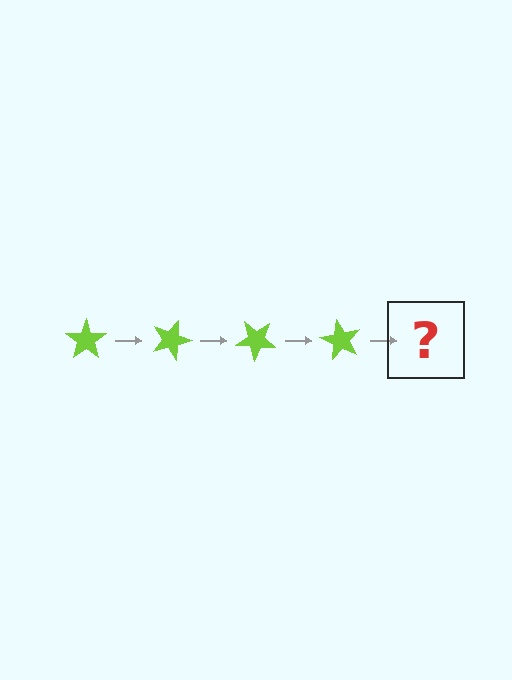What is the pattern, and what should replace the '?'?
The pattern is that the star rotates 20 degrees each step. The '?' should be a lime star rotated 80 degrees.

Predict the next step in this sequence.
The next step is a lime star rotated 80 degrees.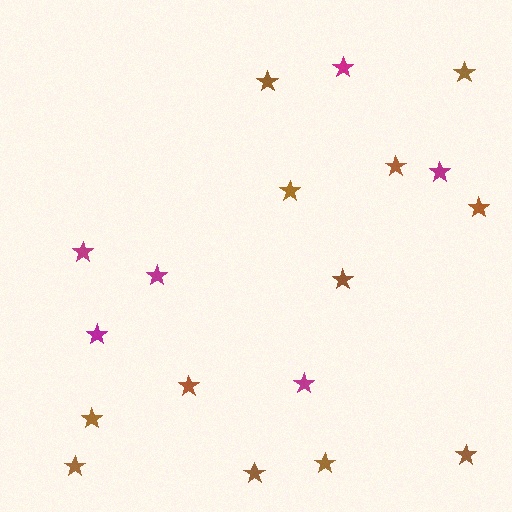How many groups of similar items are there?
There are 2 groups: one group of magenta stars (6) and one group of brown stars (12).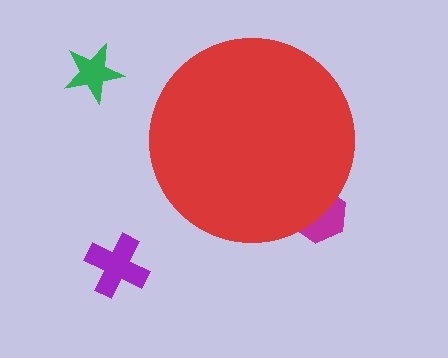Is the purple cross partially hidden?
No, the purple cross is fully visible.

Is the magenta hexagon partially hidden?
Yes, the magenta hexagon is partially hidden behind the red circle.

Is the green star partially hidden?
No, the green star is fully visible.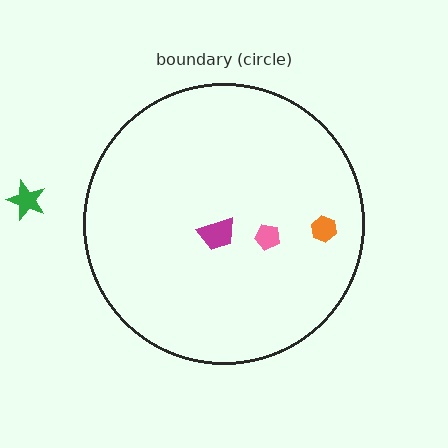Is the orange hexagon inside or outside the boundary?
Inside.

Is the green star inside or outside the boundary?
Outside.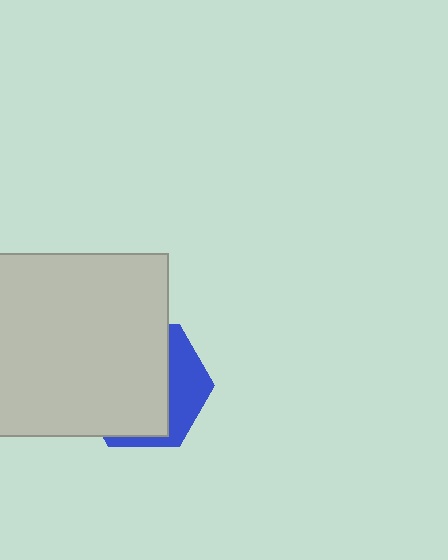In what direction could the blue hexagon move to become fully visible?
The blue hexagon could move right. That would shift it out from behind the light gray square entirely.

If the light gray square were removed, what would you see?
You would see the complete blue hexagon.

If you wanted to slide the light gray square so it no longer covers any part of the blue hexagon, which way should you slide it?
Slide it left — that is the most direct way to separate the two shapes.